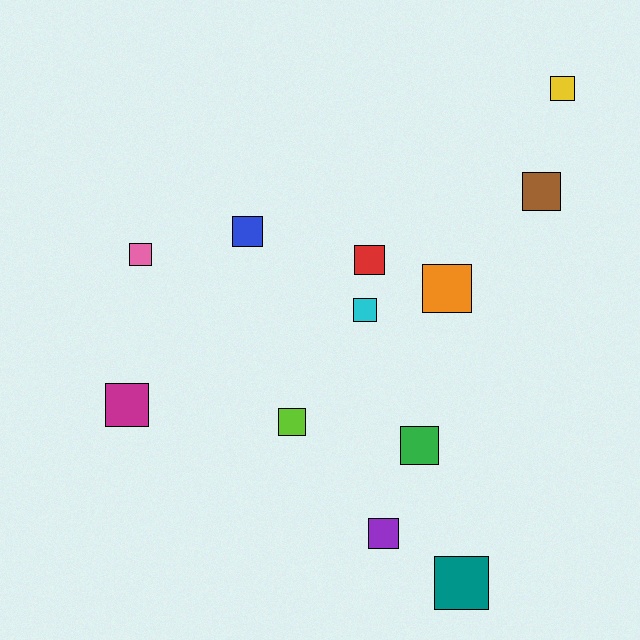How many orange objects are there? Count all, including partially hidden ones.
There is 1 orange object.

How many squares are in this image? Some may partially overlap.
There are 12 squares.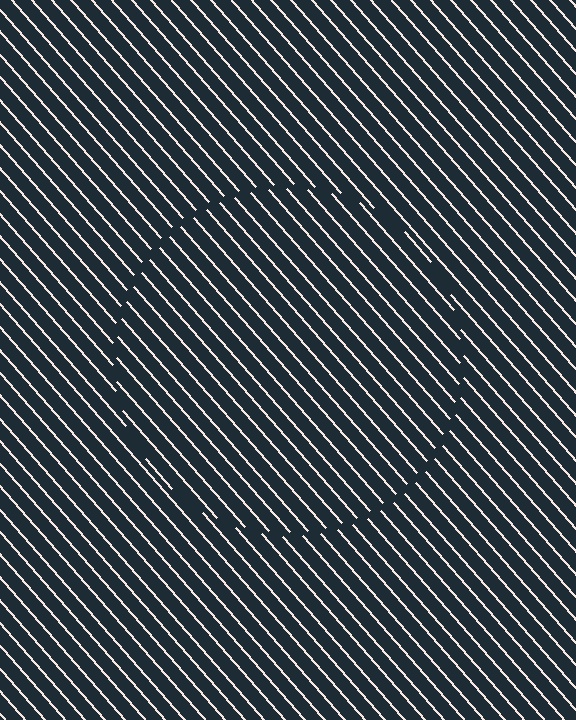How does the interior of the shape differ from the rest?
The interior of the shape contains the same grating, shifted by half a period — the contour is defined by the phase discontinuity where line-ends from the inner and outer gratings abut.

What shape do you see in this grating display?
An illusory circle. The interior of the shape contains the same grating, shifted by half a period — the contour is defined by the phase discontinuity where line-ends from the inner and outer gratings abut.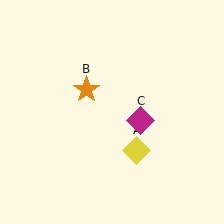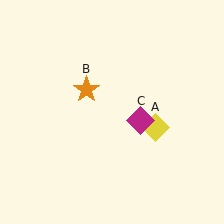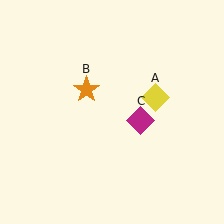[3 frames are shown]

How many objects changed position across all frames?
1 object changed position: yellow diamond (object A).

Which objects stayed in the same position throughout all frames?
Orange star (object B) and magenta diamond (object C) remained stationary.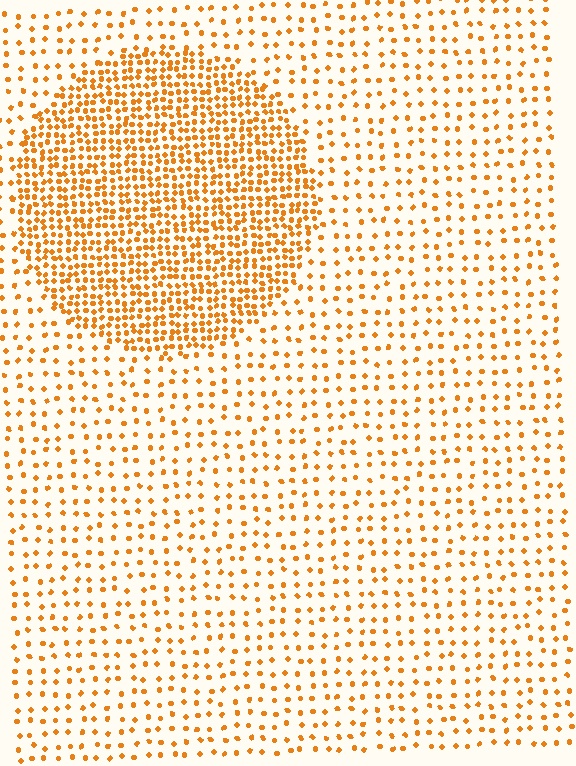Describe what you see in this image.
The image contains small orange elements arranged at two different densities. A circle-shaped region is visible where the elements are more densely packed than the surrounding area.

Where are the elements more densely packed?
The elements are more densely packed inside the circle boundary.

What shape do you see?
I see a circle.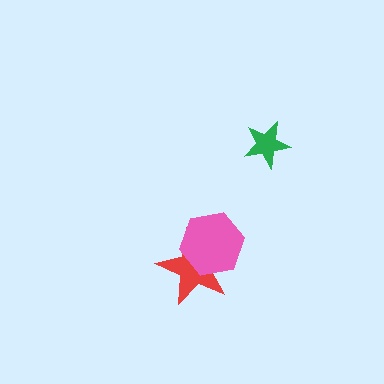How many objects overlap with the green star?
0 objects overlap with the green star.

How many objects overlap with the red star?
1 object overlaps with the red star.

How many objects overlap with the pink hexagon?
1 object overlaps with the pink hexagon.